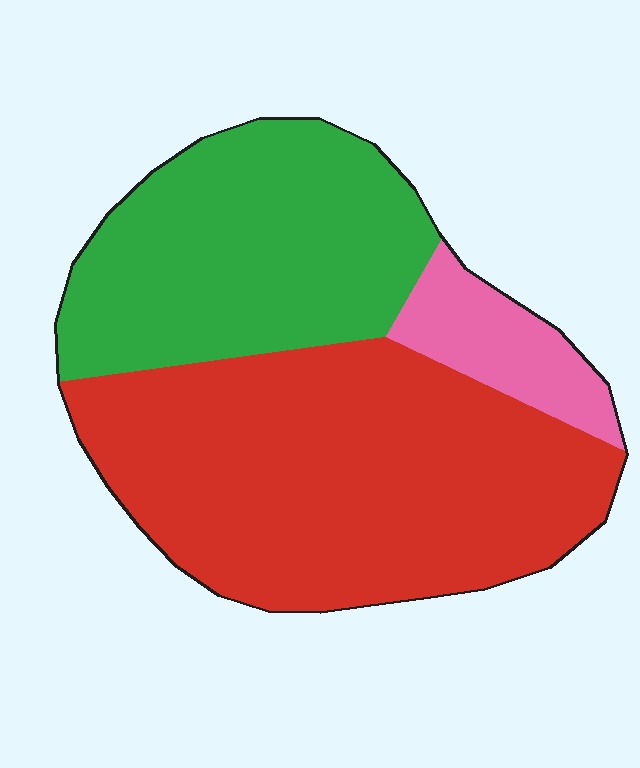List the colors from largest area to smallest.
From largest to smallest: red, green, pink.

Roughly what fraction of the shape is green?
Green takes up between a quarter and a half of the shape.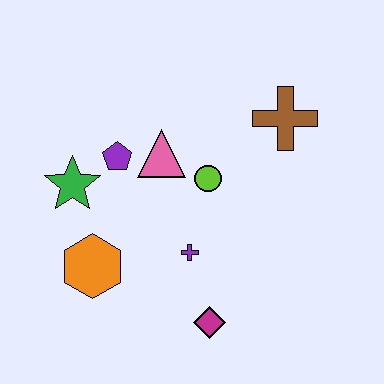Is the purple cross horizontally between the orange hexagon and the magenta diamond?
Yes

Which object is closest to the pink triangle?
The purple pentagon is closest to the pink triangle.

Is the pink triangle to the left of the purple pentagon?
No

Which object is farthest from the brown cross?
The orange hexagon is farthest from the brown cross.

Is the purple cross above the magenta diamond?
Yes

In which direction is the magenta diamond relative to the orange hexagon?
The magenta diamond is to the right of the orange hexagon.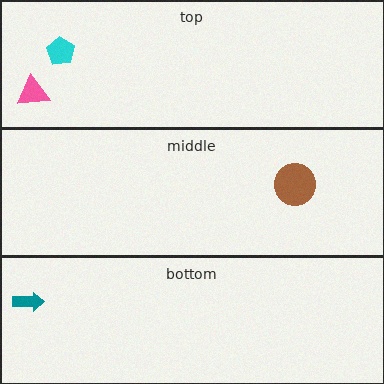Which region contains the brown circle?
The middle region.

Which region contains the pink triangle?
The top region.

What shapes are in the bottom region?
The teal arrow.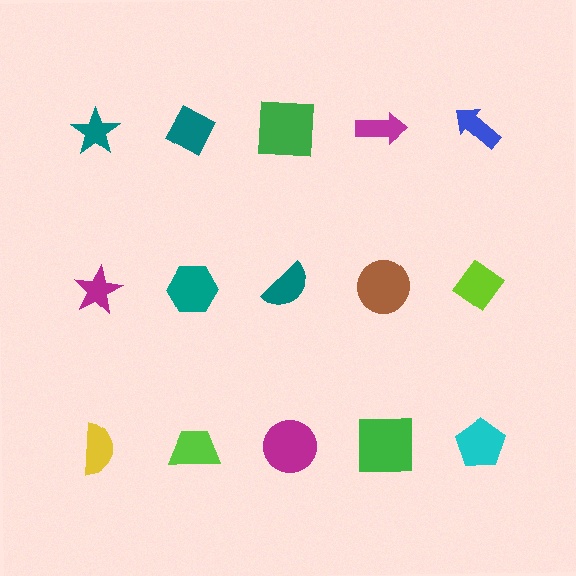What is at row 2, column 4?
A brown circle.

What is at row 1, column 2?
A teal diamond.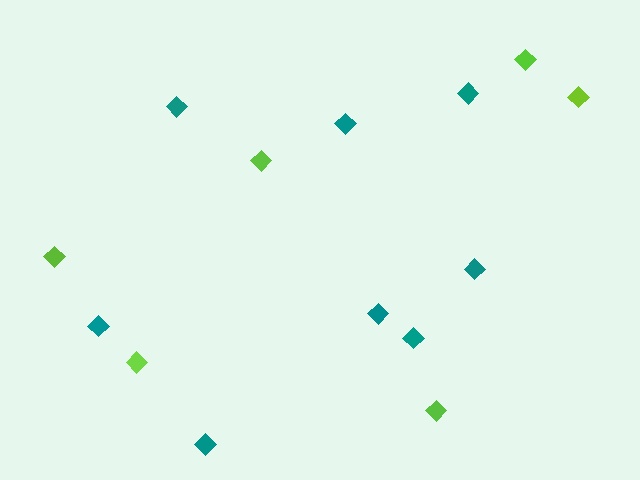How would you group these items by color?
There are 2 groups: one group of teal diamonds (8) and one group of lime diamonds (6).